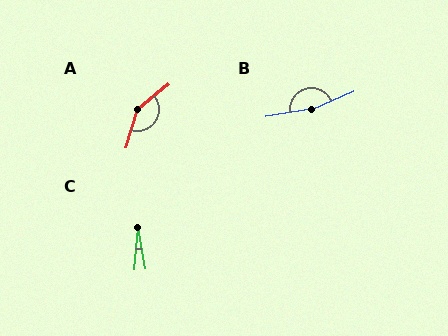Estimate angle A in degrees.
Approximately 144 degrees.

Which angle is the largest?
B, at approximately 166 degrees.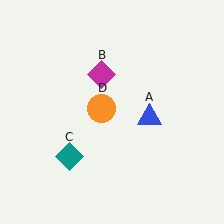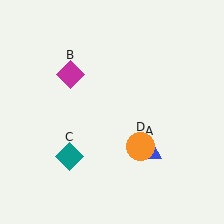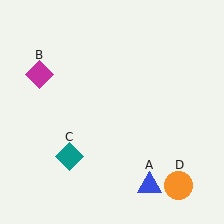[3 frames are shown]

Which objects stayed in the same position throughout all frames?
Teal diamond (object C) remained stationary.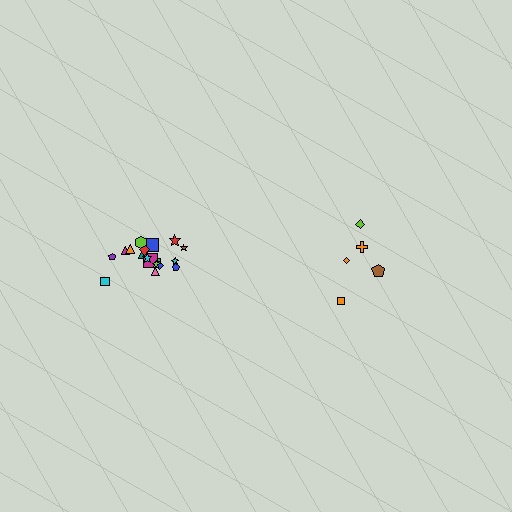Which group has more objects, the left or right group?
The left group.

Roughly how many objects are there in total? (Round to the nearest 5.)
Roughly 25 objects in total.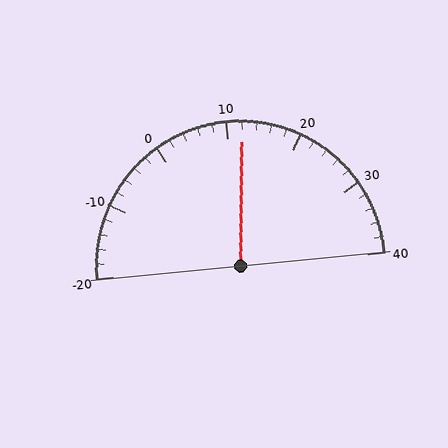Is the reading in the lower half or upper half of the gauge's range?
The reading is in the upper half of the range (-20 to 40).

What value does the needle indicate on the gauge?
The needle indicates approximately 12.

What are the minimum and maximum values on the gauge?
The gauge ranges from -20 to 40.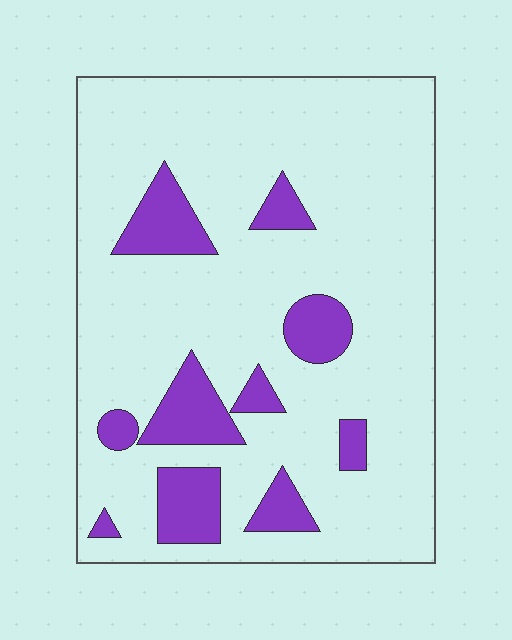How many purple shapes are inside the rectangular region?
10.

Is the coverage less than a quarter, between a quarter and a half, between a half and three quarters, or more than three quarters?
Less than a quarter.